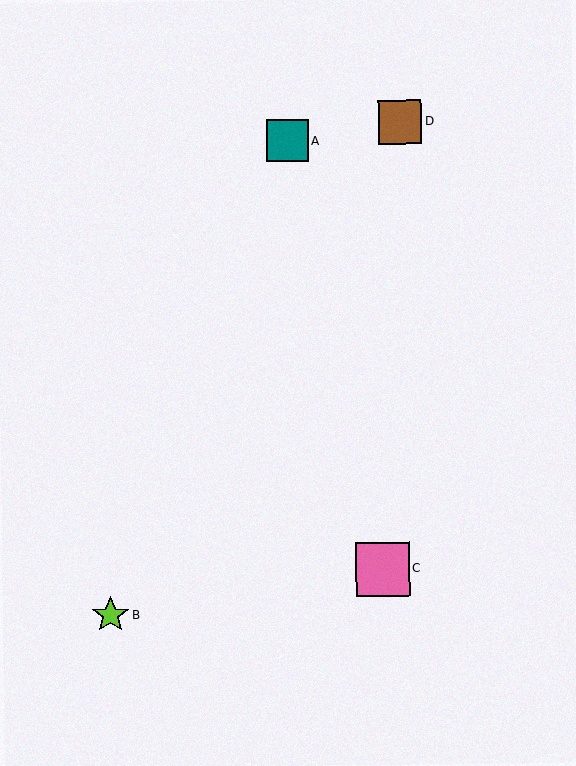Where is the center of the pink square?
The center of the pink square is at (382, 569).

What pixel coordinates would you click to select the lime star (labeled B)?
Click at (110, 615) to select the lime star B.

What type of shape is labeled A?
Shape A is a teal square.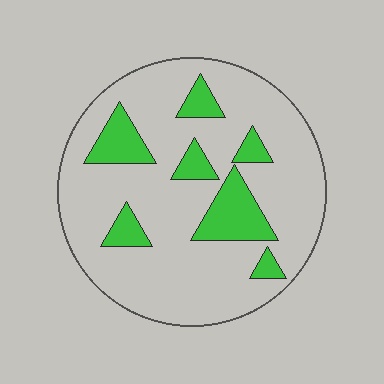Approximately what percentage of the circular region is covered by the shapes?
Approximately 20%.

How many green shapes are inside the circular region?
7.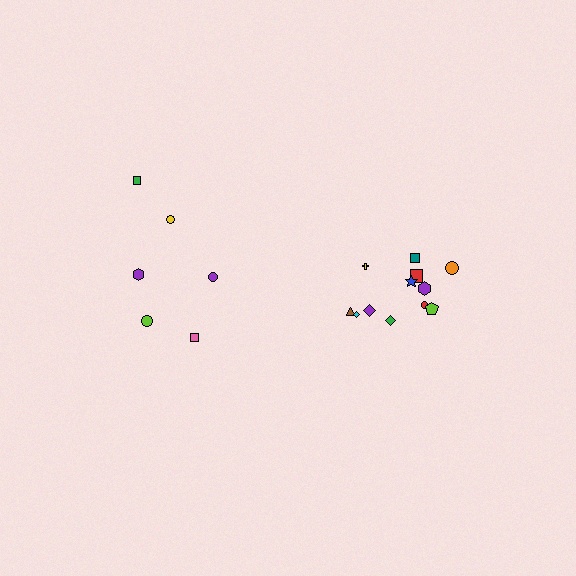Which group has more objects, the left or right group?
The right group.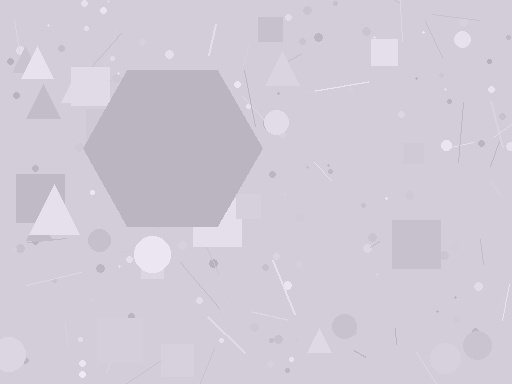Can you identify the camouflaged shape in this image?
The camouflaged shape is a hexagon.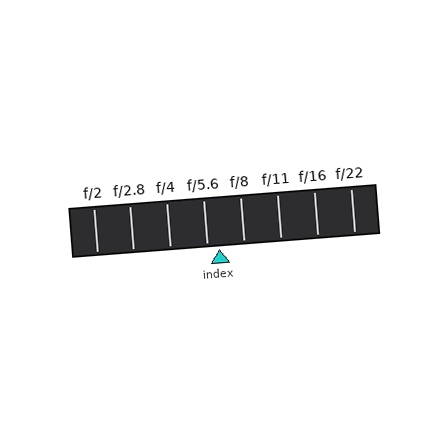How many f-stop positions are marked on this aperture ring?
There are 8 f-stop positions marked.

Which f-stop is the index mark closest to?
The index mark is closest to f/5.6.